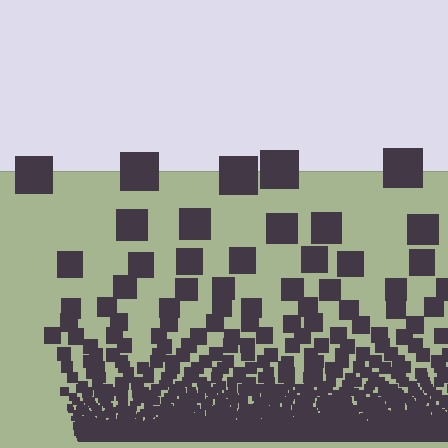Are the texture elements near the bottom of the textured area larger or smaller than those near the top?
Smaller. The gradient is inverted — elements near the bottom are smaller and denser.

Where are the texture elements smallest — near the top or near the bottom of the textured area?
Near the bottom.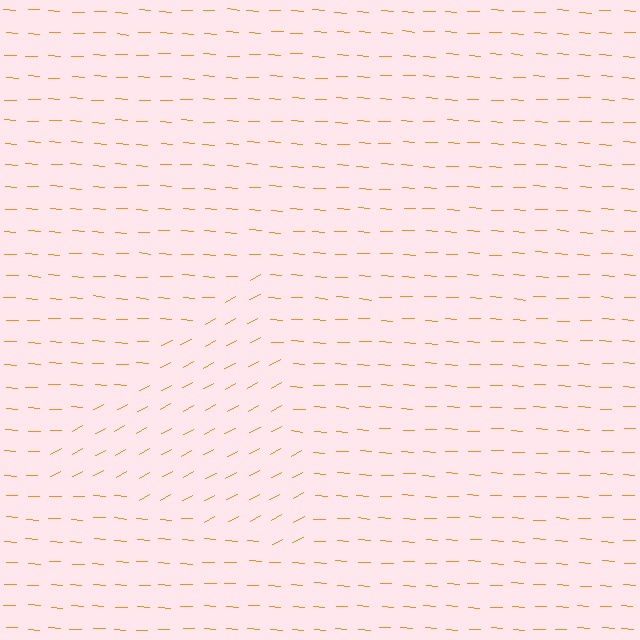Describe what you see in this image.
The image is filled with small orange line segments. A triangle region in the image has lines oriented differently from the surrounding lines, creating a visible texture boundary.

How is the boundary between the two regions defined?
The boundary is defined purely by a change in line orientation (approximately 31 degrees difference). All lines are the same color and thickness.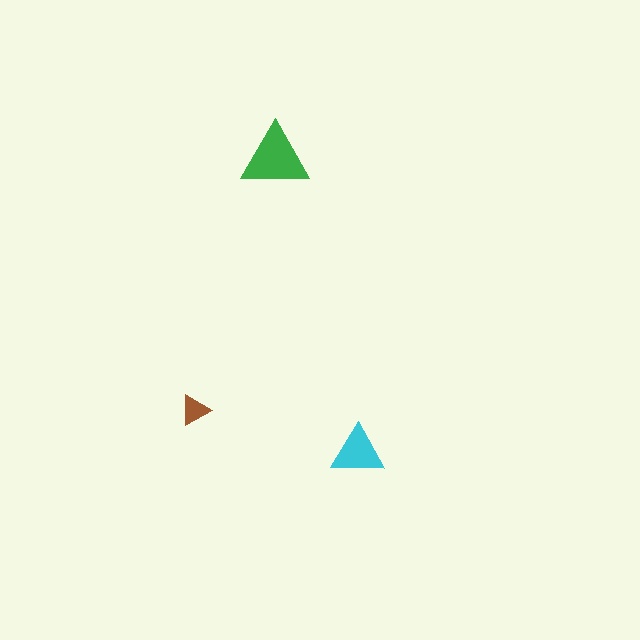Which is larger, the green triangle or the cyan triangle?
The green one.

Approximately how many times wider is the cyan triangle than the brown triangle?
About 1.5 times wider.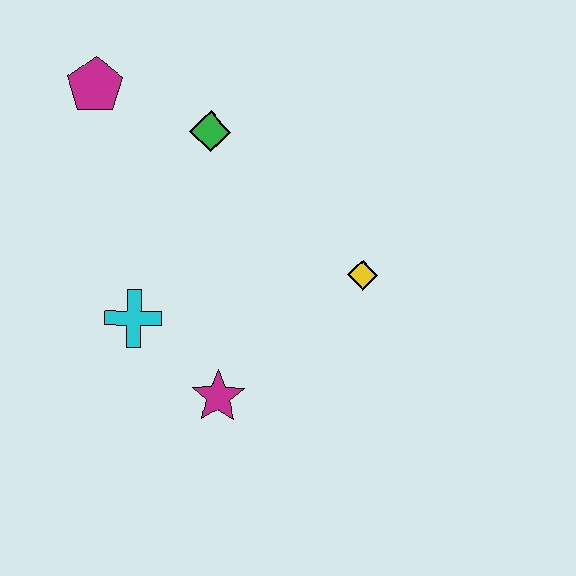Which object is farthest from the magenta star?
The magenta pentagon is farthest from the magenta star.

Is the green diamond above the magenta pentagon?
No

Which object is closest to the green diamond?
The magenta pentagon is closest to the green diamond.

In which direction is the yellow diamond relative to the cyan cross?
The yellow diamond is to the right of the cyan cross.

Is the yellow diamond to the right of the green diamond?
Yes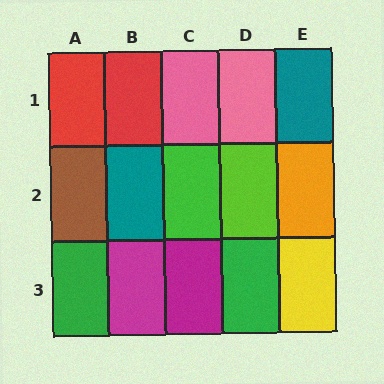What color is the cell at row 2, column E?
Orange.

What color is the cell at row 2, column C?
Green.